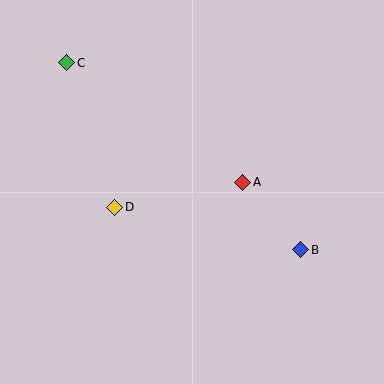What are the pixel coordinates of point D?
Point D is at (115, 207).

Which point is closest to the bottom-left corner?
Point D is closest to the bottom-left corner.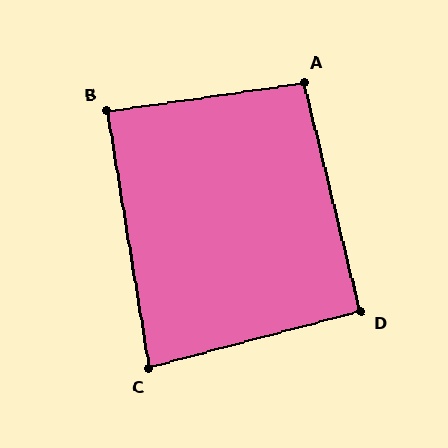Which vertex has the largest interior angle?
A, at approximately 96 degrees.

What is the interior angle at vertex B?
Approximately 89 degrees (approximately right).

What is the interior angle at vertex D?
Approximately 91 degrees (approximately right).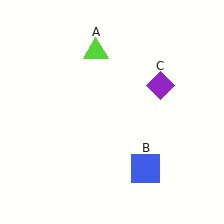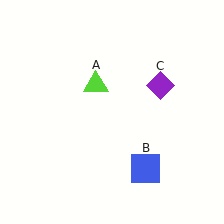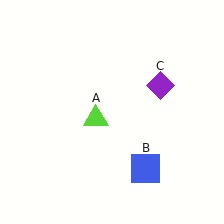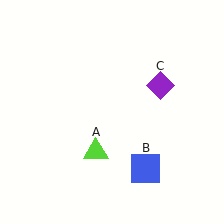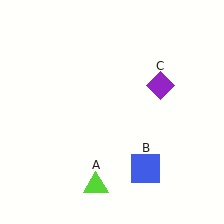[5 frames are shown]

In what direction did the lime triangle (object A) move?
The lime triangle (object A) moved down.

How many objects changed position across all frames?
1 object changed position: lime triangle (object A).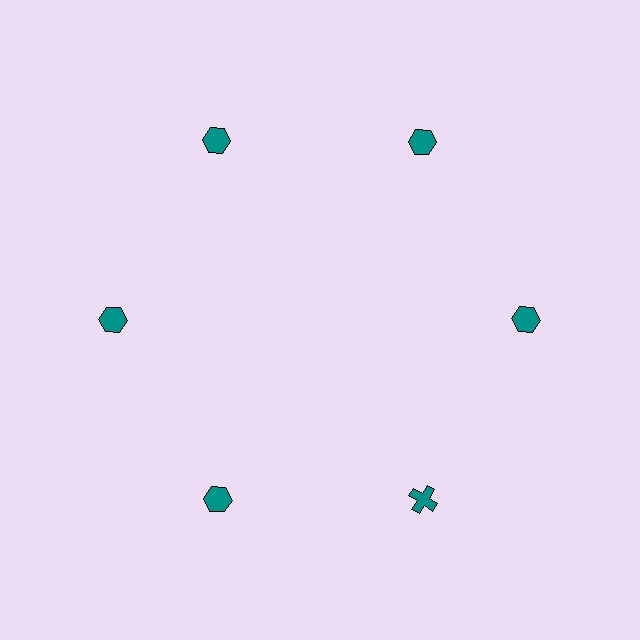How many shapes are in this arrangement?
There are 6 shapes arranged in a ring pattern.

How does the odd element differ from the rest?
It has a different shape: cross instead of hexagon.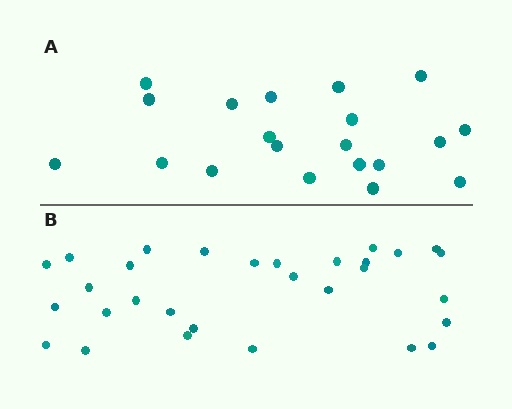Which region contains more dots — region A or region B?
Region B (the bottom region) has more dots.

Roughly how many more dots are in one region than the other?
Region B has roughly 10 or so more dots than region A.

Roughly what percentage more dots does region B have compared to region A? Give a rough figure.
About 50% more.